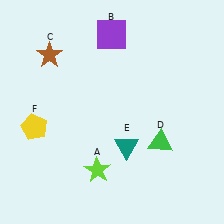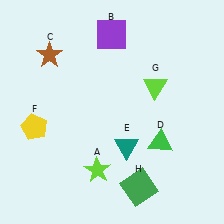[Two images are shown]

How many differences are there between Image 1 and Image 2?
There are 2 differences between the two images.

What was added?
A lime triangle (G), a green square (H) were added in Image 2.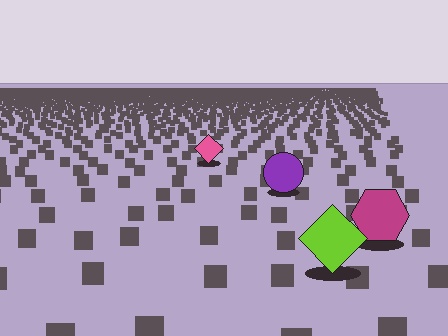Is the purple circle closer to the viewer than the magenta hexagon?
No. The magenta hexagon is closer — you can tell from the texture gradient: the ground texture is coarser near it.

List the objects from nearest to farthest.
From nearest to farthest: the lime diamond, the magenta hexagon, the purple circle, the pink diamond.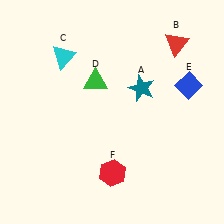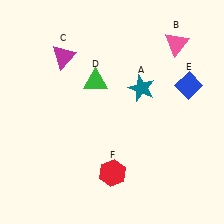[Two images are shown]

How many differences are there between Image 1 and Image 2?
There are 2 differences between the two images.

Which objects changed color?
B changed from red to pink. C changed from cyan to magenta.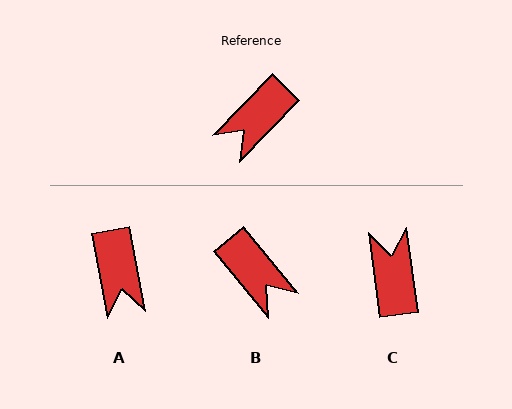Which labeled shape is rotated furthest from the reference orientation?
C, about 128 degrees away.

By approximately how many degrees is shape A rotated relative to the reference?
Approximately 55 degrees counter-clockwise.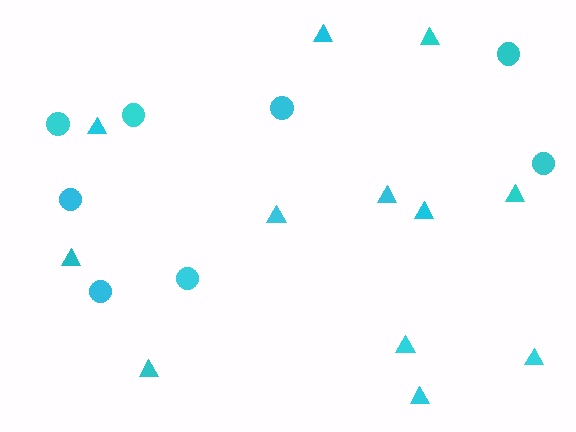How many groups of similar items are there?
There are 2 groups: one group of circles (8) and one group of triangles (12).